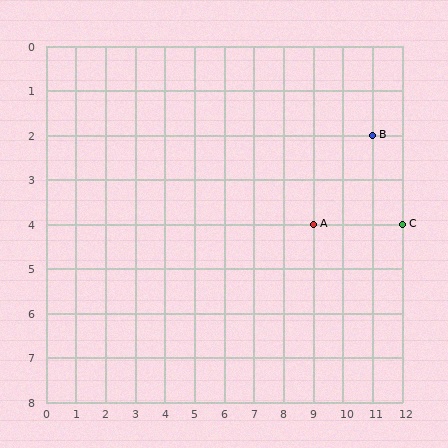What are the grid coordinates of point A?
Point A is at grid coordinates (9, 4).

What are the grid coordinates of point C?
Point C is at grid coordinates (12, 4).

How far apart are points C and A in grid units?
Points C and A are 3 columns apart.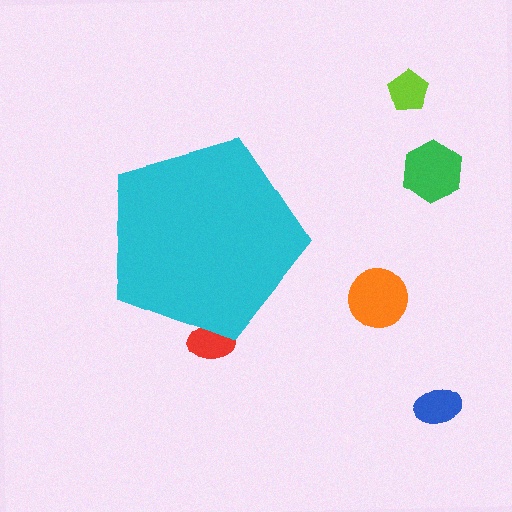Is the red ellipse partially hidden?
Yes, the red ellipse is partially hidden behind the cyan pentagon.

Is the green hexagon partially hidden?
No, the green hexagon is fully visible.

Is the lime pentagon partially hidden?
No, the lime pentagon is fully visible.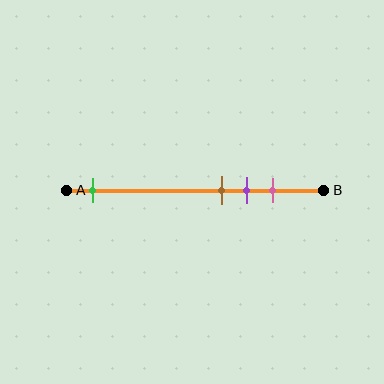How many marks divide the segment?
There are 4 marks dividing the segment.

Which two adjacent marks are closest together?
The brown and purple marks are the closest adjacent pair.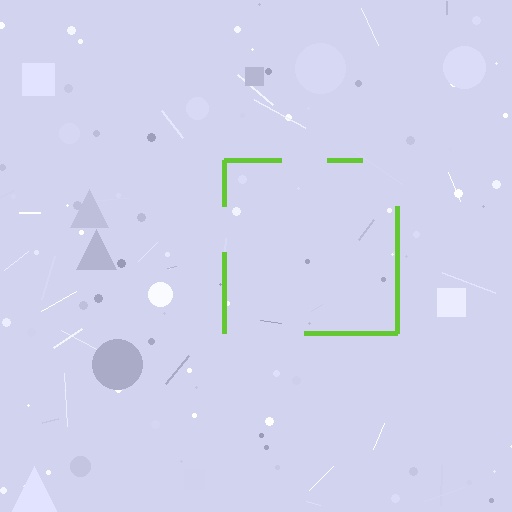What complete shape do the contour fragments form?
The contour fragments form a square.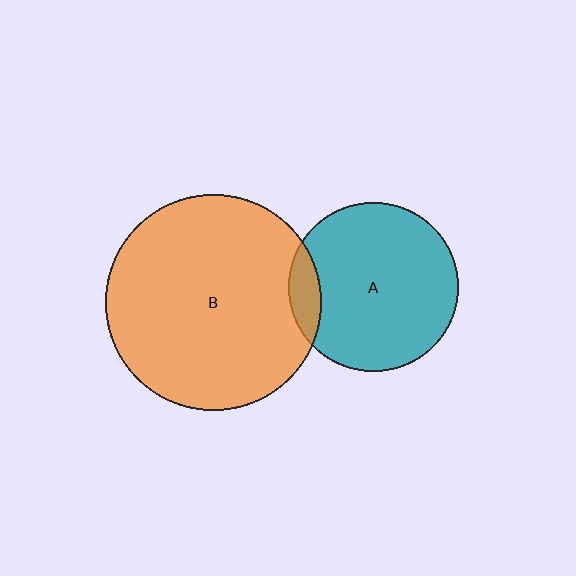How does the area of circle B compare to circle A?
Approximately 1.6 times.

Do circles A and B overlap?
Yes.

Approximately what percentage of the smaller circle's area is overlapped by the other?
Approximately 10%.